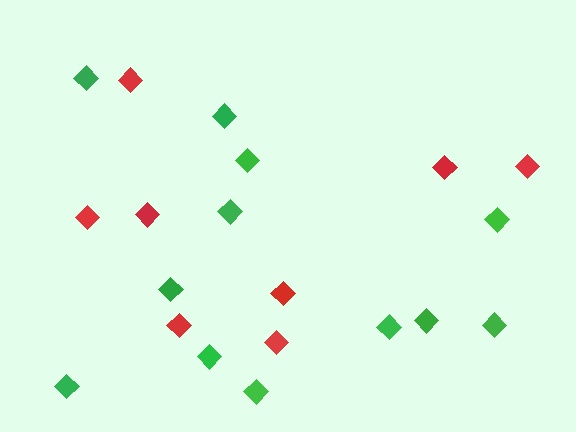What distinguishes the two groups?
There are 2 groups: one group of red diamonds (8) and one group of green diamonds (12).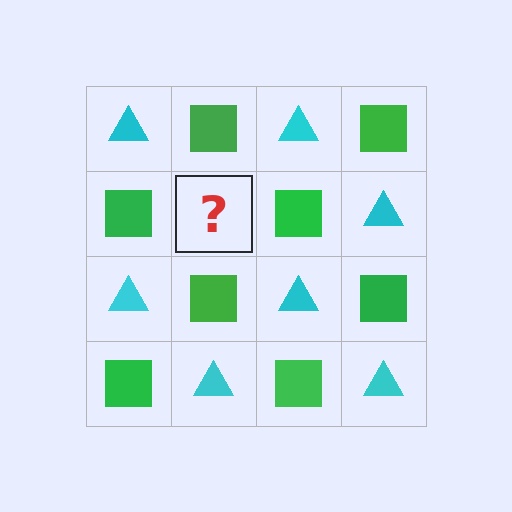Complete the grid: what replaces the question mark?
The question mark should be replaced with a cyan triangle.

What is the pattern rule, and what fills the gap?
The rule is that it alternates cyan triangle and green square in a checkerboard pattern. The gap should be filled with a cyan triangle.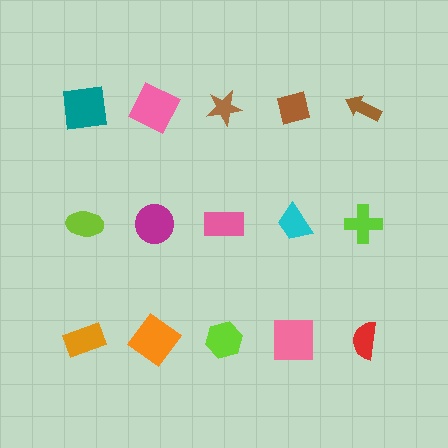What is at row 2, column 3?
A pink rectangle.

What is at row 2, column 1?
A lime ellipse.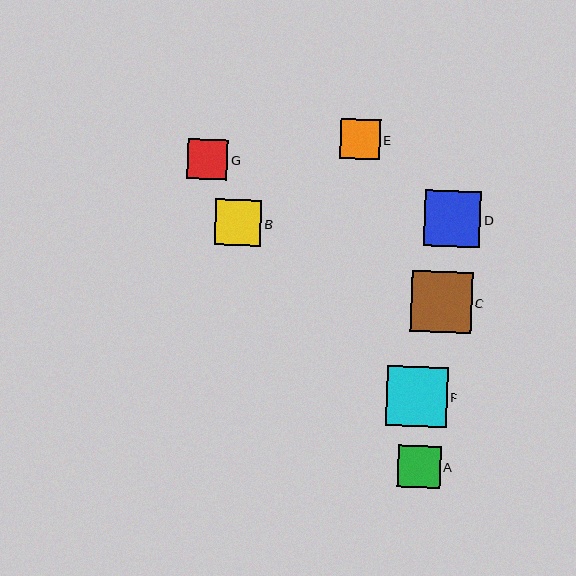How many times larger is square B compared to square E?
Square B is approximately 1.1 times the size of square E.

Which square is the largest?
Square F is the largest with a size of approximately 61 pixels.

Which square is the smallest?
Square E is the smallest with a size of approximately 40 pixels.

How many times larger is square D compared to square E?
Square D is approximately 1.4 times the size of square E.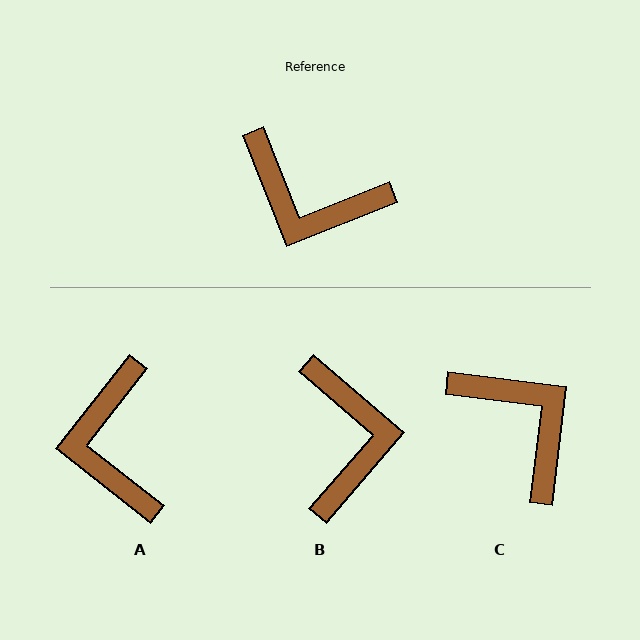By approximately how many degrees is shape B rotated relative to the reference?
Approximately 118 degrees counter-clockwise.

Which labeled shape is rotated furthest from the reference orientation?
C, about 151 degrees away.